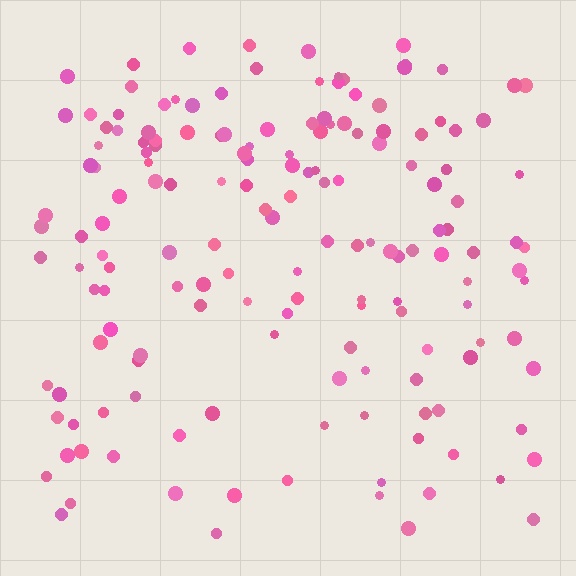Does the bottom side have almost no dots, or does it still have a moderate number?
Still a moderate number, just noticeably fewer than the top.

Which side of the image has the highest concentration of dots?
The top.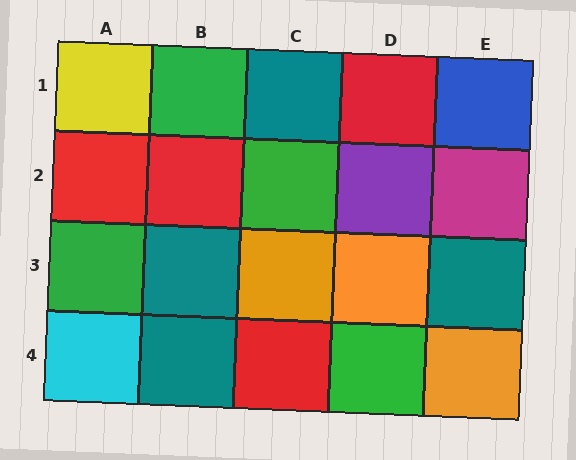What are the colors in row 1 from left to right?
Yellow, green, teal, red, blue.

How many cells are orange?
3 cells are orange.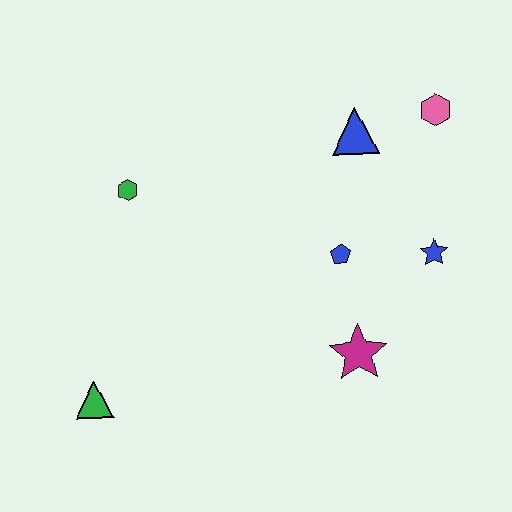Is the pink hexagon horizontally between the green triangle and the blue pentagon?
No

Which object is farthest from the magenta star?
The green hexagon is farthest from the magenta star.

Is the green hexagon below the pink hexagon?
Yes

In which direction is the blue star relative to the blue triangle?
The blue star is below the blue triangle.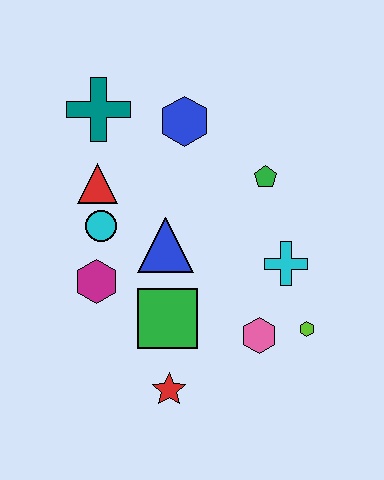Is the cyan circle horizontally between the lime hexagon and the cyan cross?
No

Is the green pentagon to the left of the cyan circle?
No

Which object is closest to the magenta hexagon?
The cyan circle is closest to the magenta hexagon.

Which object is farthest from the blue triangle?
The lime hexagon is farthest from the blue triangle.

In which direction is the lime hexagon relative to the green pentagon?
The lime hexagon is below the green pentagon.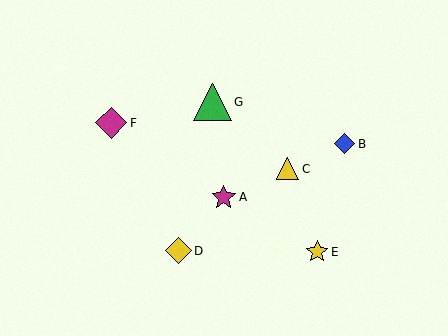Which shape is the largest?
The green triangle (labeled G) is the largest.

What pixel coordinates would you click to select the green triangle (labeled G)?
Click at (212, 102) to select the green triangle G.